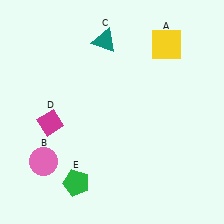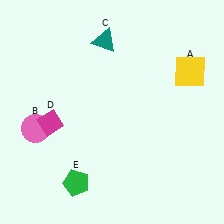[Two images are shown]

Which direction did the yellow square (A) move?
The yellow square (A) moved down.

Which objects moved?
The objects that moved are: the yellow square (A), the pink circle (B).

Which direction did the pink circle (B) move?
The pink circle (B) moved up.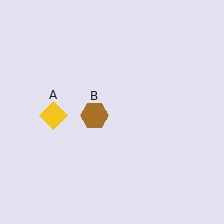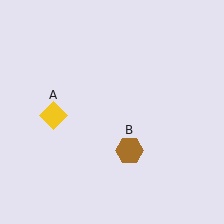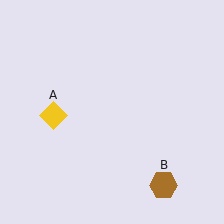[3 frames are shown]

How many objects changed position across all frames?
1 object changed position: brown hexagon (object B).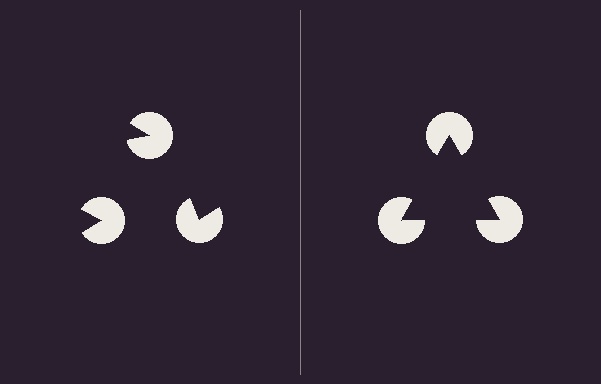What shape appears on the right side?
An illusory triangle.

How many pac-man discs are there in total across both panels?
6 — 3 on each side.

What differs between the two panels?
The pac-man discs are positioned identically on both sides; only the wedge orientations differ. On the right they align to a triangle; on the left they are misaligned.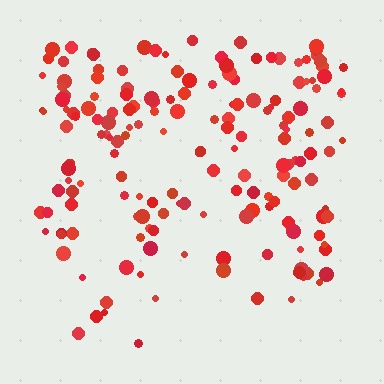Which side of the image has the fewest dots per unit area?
The bottom.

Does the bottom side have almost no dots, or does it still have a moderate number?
Still a moderate number, just noticeably fewer than the top.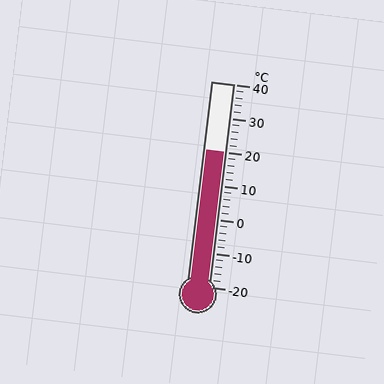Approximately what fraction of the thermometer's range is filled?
The thermometer is filled to approximately 65% of its range.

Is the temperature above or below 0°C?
The temperature is above 0°C.